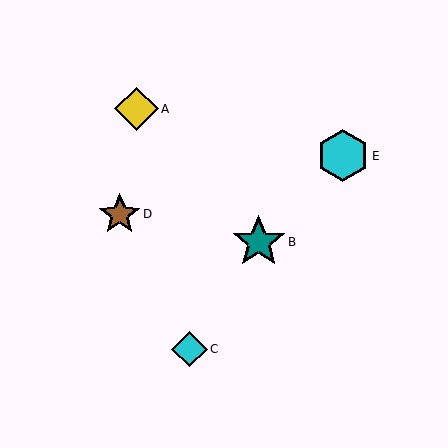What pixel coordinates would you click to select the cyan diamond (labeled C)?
Click at (189, 349) to select the cyan diamond C.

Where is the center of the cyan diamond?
The center of the cyan diamond is at (189, 349).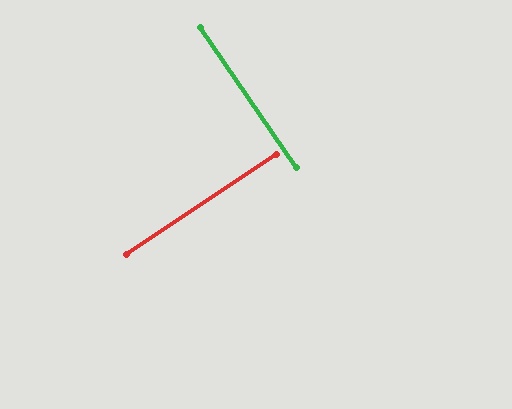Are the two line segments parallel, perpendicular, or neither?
Perpendicular — they meet at approximately 89°.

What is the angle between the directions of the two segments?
Approximately 89 degrees.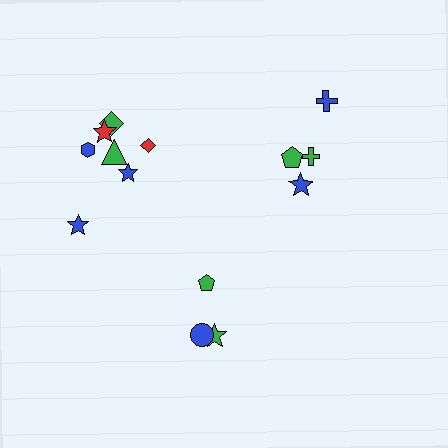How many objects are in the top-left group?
There are 7 objects.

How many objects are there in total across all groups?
There are 14 objects.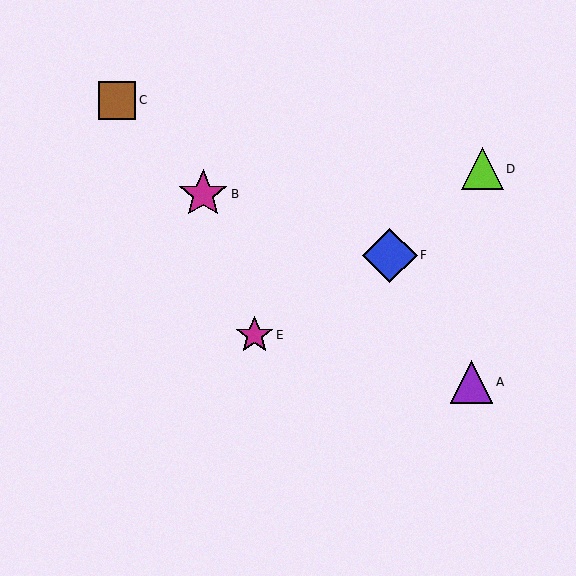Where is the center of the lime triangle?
The center of the lime triangle is at (482, 169).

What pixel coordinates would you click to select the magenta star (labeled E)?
Click at (255, 335) to select the magenta star E.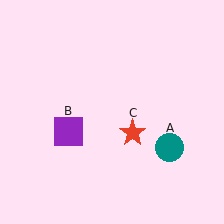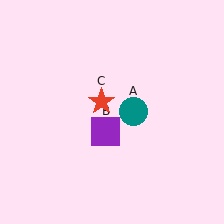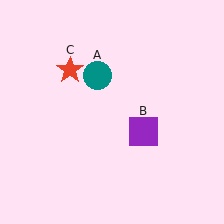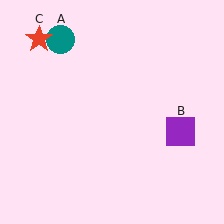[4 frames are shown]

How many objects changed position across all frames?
3 objects changed position: teal circle (object A), purple square (object B), red star (object C).